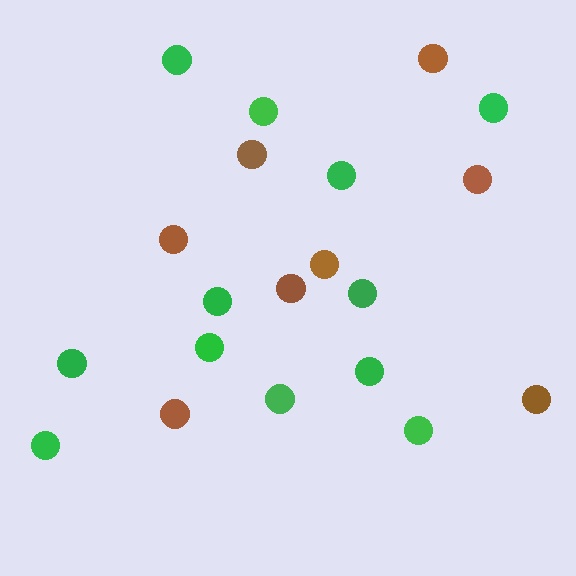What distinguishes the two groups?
There are 2 groups: one group of brown circles (8) and one group of green circles (12).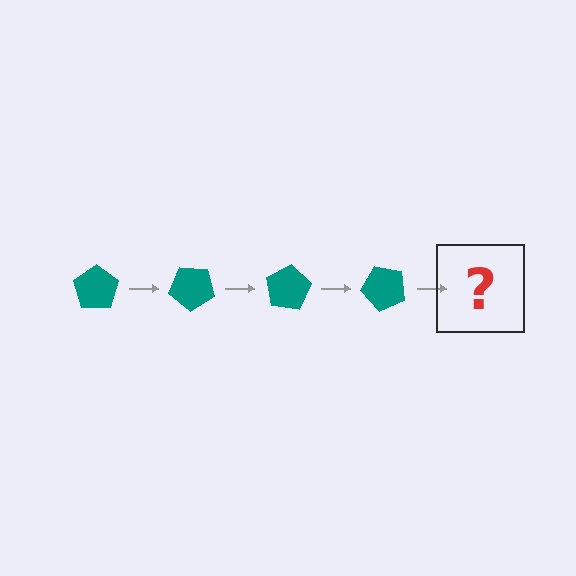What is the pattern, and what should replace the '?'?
The pattern is that the pentagon rotates 40 degrees each step. The '?' should be a teal pentagon rotated 160 degrees.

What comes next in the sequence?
The next element should be a teal pentagon rotated 160 degrees.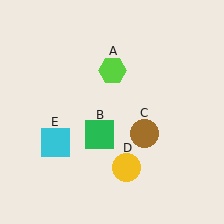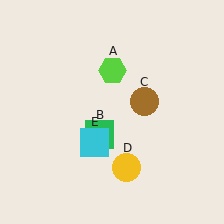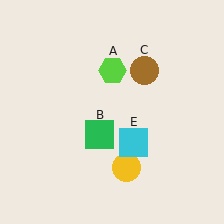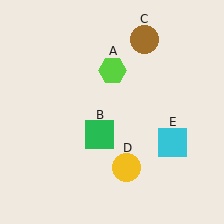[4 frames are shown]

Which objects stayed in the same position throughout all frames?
Lime hexagon (object A) and green square (object B) and yellow circle (object D) remained stationary.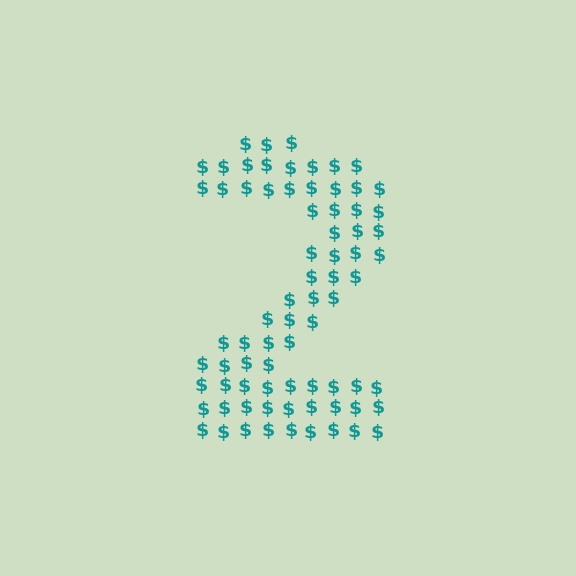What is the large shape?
The large shape is the digit 2.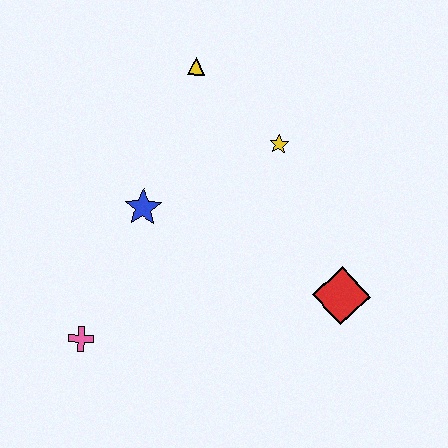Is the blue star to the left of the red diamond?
Yes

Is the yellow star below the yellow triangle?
Yes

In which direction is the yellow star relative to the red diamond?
The yellow star is above the red diamond.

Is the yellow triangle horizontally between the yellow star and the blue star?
Yes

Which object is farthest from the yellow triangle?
The pink cross is farthest from the yellow triangle.